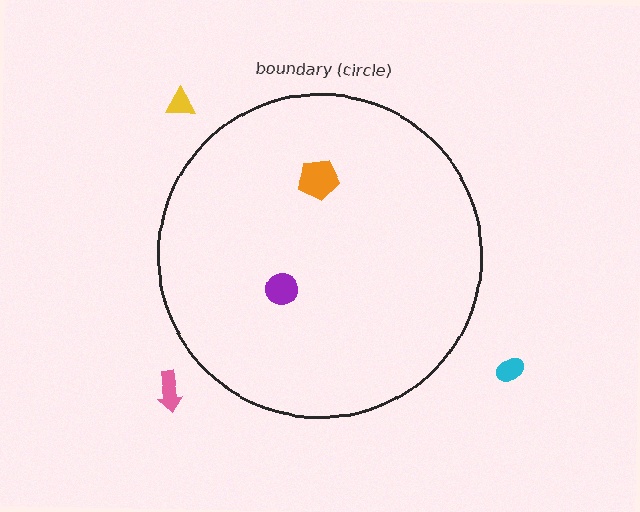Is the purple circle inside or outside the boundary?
Inside.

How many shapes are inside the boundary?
2 inside, 3 outside.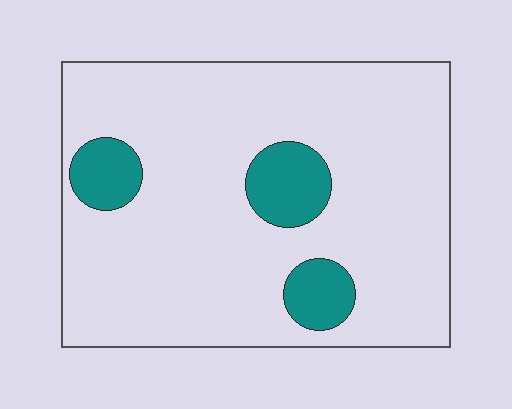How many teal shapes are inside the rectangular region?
3.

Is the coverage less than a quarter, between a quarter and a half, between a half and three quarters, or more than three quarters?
Less than a quarter.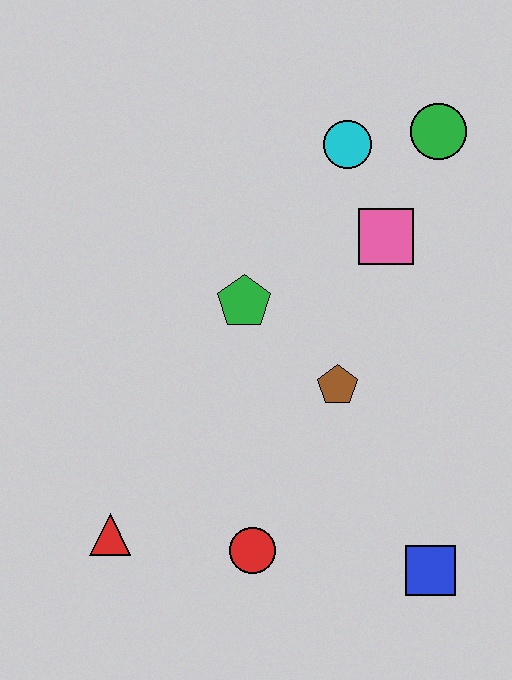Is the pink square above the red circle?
Yes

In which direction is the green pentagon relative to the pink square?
The green pentagon is to the left of the pink square.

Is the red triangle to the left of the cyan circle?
Yes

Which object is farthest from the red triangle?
The green circle is farthest from the red triangle.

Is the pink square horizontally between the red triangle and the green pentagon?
No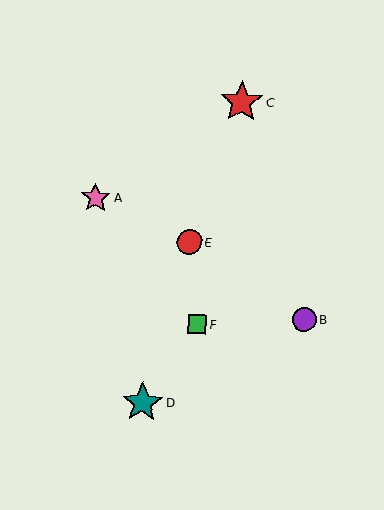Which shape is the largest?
The red star (labeled C) is the largest.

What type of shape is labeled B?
Shape B is a purple circle.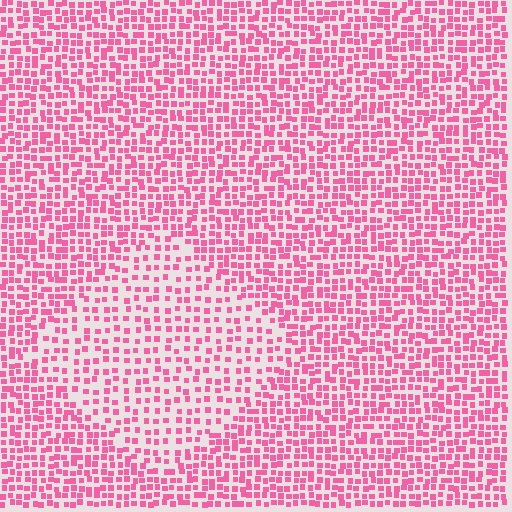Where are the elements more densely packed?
The elements are more densely packed outside the diamond boundary.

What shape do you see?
I see a diamond.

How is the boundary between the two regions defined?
The boundary is defined by a change in element density (approximately 1.7x ratio). All elements are the same color, size, and shape.